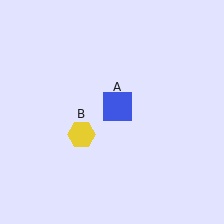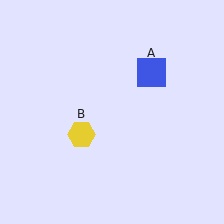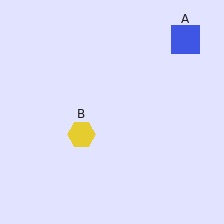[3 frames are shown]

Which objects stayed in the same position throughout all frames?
Yellow hexagon (object B) remained stationary.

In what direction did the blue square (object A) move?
The blue square (object A) moved up and to the right.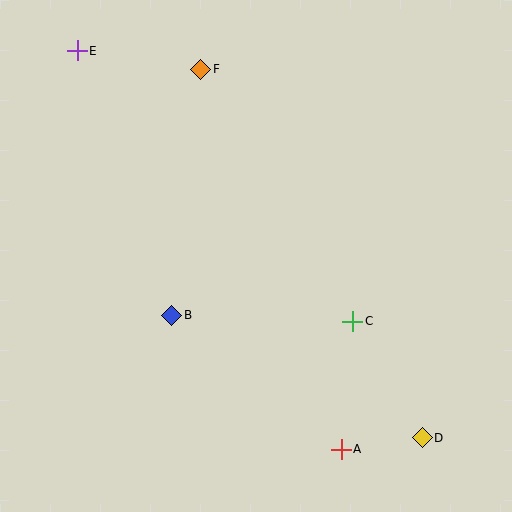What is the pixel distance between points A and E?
The distance between A and E is 478 pixels.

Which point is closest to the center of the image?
Point B at (172, 315) is closest to the center.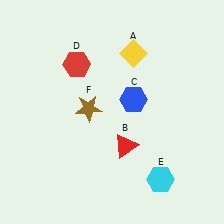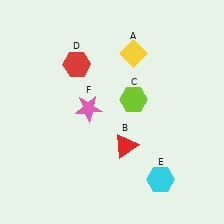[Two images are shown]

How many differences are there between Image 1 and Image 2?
There are 2 differences between the two images.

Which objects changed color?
C changed from blue to lime. F changed from brown to pink.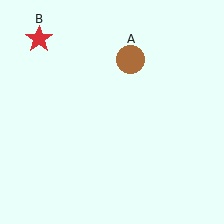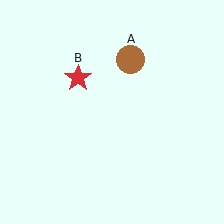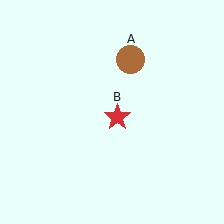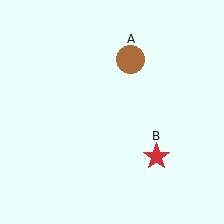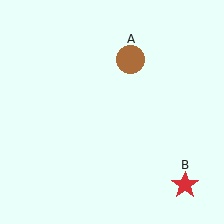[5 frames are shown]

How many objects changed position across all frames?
1 object changed position: red star (object B).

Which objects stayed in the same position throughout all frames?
Brown circle (object A) remained stationary.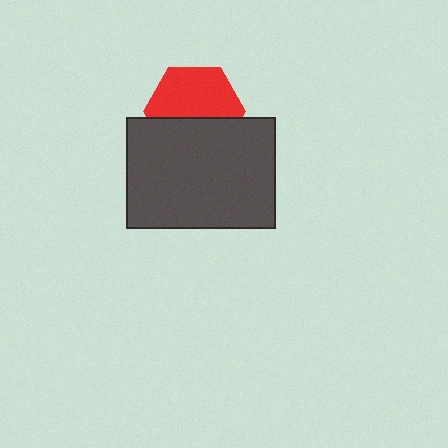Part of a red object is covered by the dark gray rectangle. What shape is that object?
It is a hexagon.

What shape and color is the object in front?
The object in front is a dark gray rectangle.